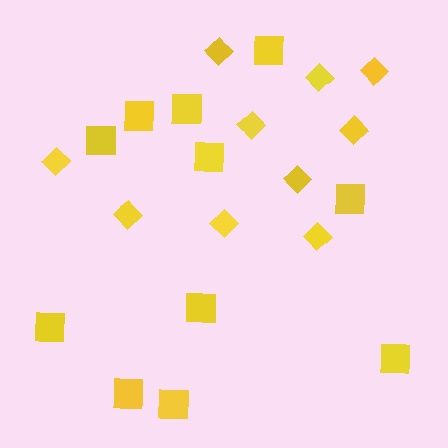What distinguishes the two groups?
There are 2 groups: one group of diamonds (10) and one group of squares (11).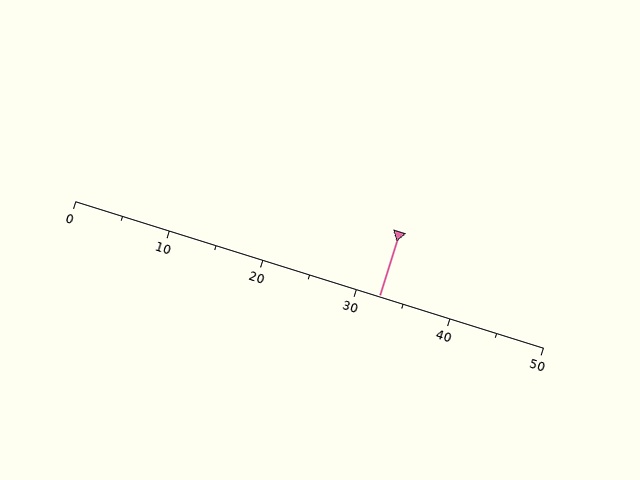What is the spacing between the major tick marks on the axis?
The major ticks are spaced 10 apart.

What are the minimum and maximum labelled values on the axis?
The axis runs from 0 to 50.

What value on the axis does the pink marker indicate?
The marker indicates approximately 32.5.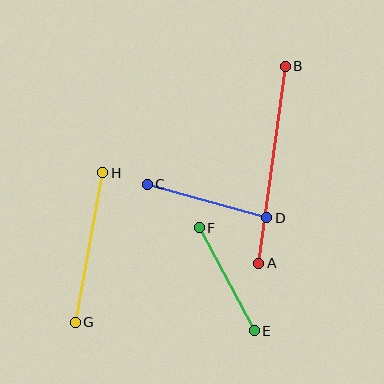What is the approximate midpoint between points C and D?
The midpoint is at approximately (207, 201) pixels.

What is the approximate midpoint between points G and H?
The midpoint is at approximately (89, 248) pixels.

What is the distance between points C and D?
The distance is approximately 124 pixels.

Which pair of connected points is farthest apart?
Points A and B are farthest apart.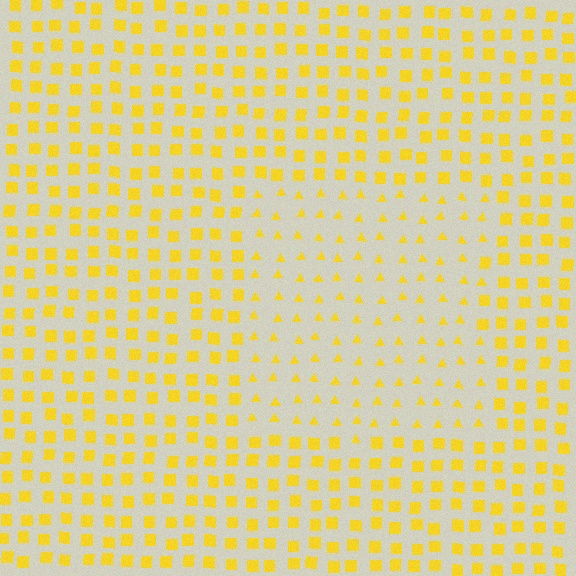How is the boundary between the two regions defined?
The boundary is defined by a change in element shape: triangles inside vs. squares outside. All elements share the same color and spacing.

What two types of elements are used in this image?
The image uses triangles inside the rectangle region and squares outside it.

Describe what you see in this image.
The image is filled with small yellow elements arranged in a uniform grid. A rectangle-shaped region contains triangles, while the surrounding area contains squares. The boundary is defined purely by the change in element shape.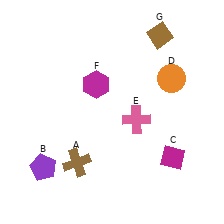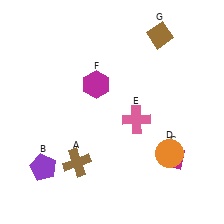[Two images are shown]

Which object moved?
The orange circle (D) moved down.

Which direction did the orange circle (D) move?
The orange circle (D) moved down.